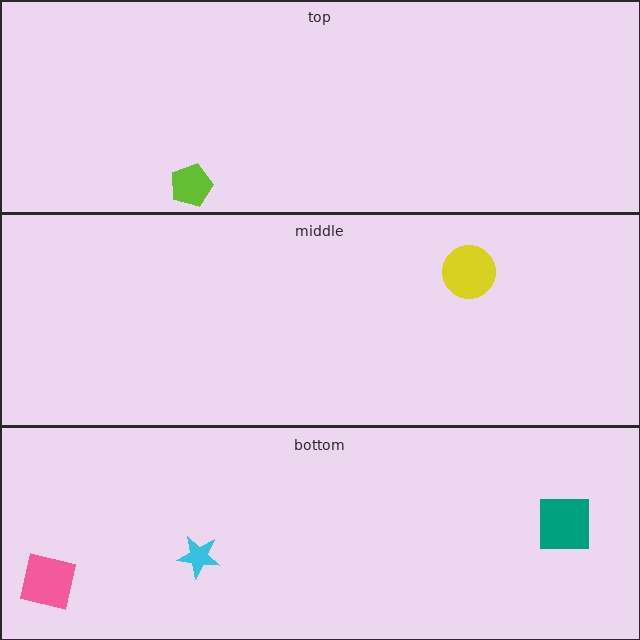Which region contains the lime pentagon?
The top region.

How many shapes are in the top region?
1.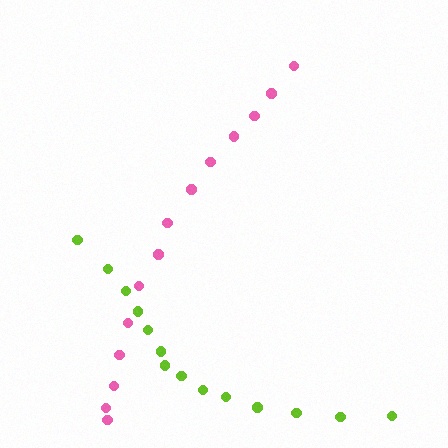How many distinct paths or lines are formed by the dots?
There are 2 distinct paths.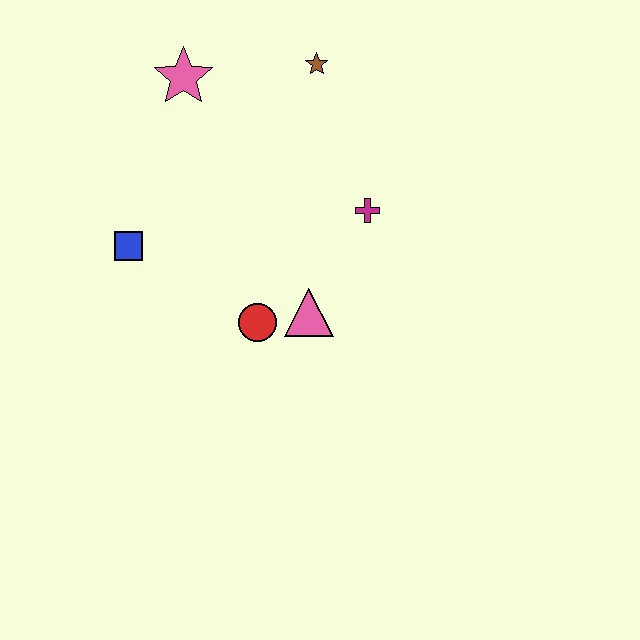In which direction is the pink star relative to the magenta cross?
The pink star is to the left of the magenta cross.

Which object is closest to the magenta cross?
The pink triangle is closest to the magenta cross.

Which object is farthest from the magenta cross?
The blue square is farthest from the magenta cross.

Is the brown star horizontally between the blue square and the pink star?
No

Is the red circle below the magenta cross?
Yes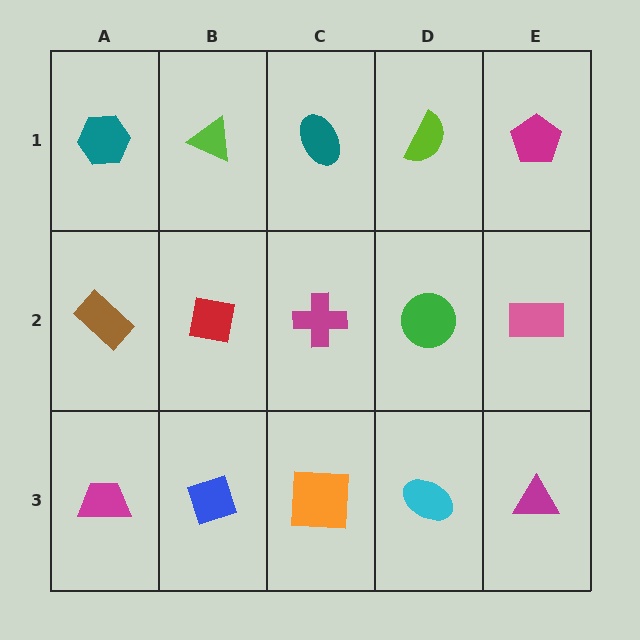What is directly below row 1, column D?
A green circle.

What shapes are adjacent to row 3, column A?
A brown rectangle (row 2, column A), a blue diamond (row 3, column B).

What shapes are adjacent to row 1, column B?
A red square (row 2, column B), a teal hexagon (row 1, column A), a teal ellipse (row 1, column C).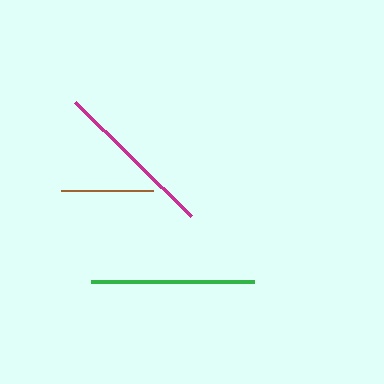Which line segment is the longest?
The green line is the longest at approximately 163 pixels.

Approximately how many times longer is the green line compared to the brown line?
The green line is approximately 1.8 times the length of the brown line.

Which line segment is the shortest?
The brown line is the shortest at approximately 92 pixels.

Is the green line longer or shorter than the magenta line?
The green line is longer than the magenta line.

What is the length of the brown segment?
The brown segment is approximately 92 pixels long.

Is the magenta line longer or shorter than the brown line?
The magenta line is longer than the brown line.